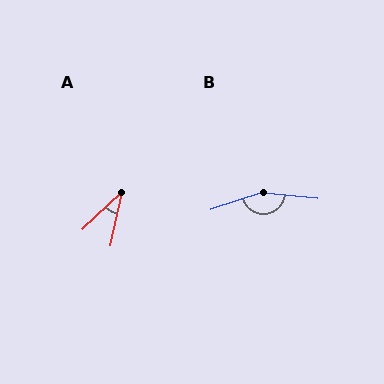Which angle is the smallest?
A, at approximately 34 degrees.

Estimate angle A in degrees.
Approximately 34 degrees.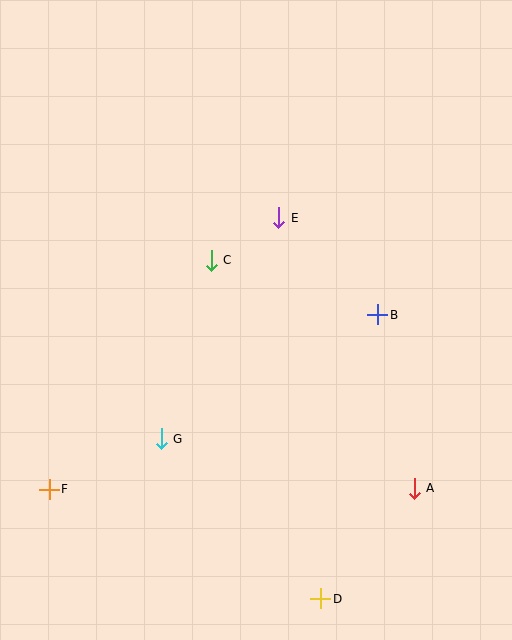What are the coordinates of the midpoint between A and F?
The midpoint between A and F is at (232, 489).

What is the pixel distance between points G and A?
The distance between G and A is 258 pixels.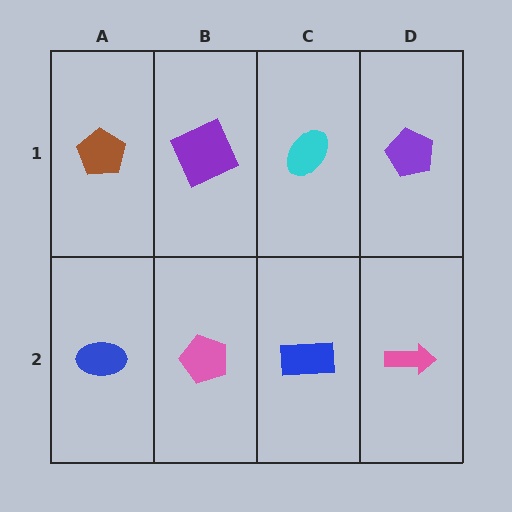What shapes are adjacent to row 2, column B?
A purple square (row 1, column B), a blue ellipse (row 2, column A), a blue rectangle (row 2, column C).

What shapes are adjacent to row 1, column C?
A blue rectangle (row 2, column C), a purple square (row 1, column B), a purple pentagon (row 1, column D).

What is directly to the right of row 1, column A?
A purple square.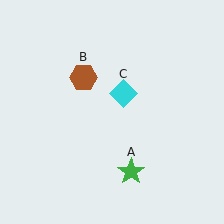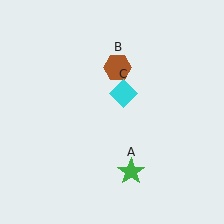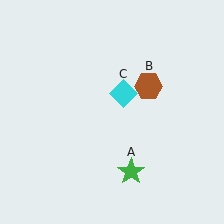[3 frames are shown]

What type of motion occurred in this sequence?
The brown hexagon (object B) rotated clockwise around the center of the scene.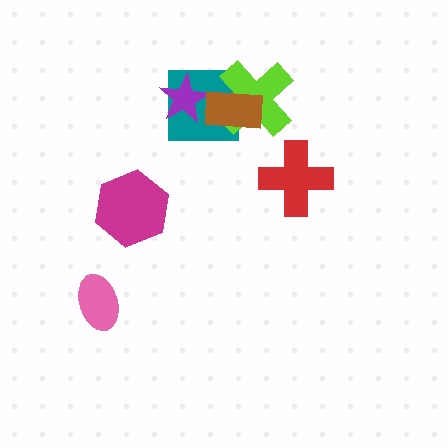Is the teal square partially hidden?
Yes, it is partially covered by another shape.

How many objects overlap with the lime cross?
2 objects overlap with the lime cross.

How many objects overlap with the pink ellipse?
0 objects overlap with the pink ellipse.